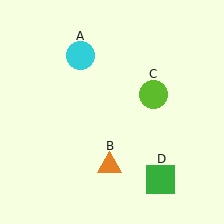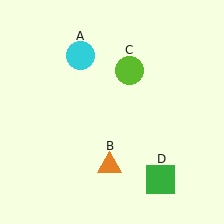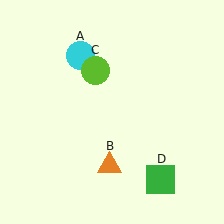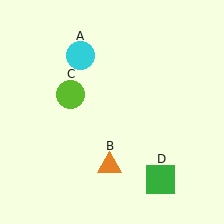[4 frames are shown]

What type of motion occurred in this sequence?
The lime circle (object C) rotated counterclockwise around the center of the scene.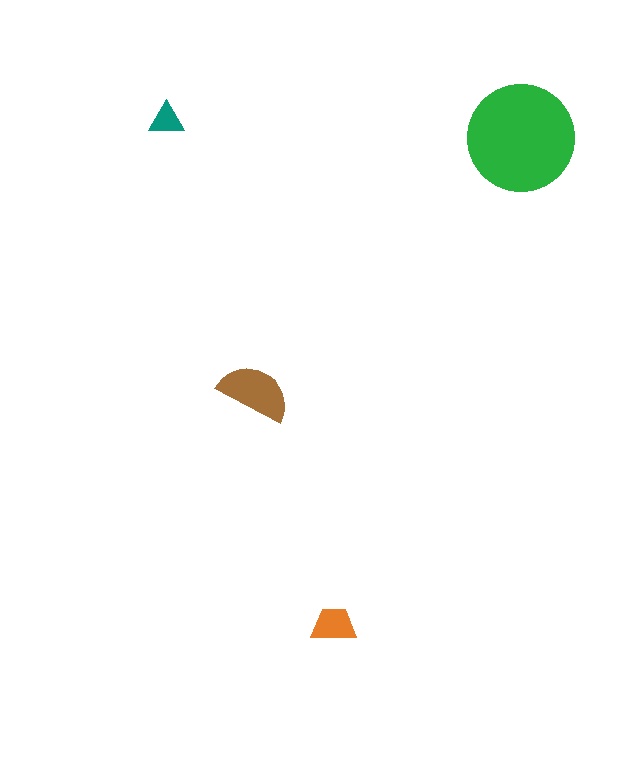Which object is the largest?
The green circle.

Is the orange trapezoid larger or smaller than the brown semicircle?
Smaller.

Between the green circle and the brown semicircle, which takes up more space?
The green circle.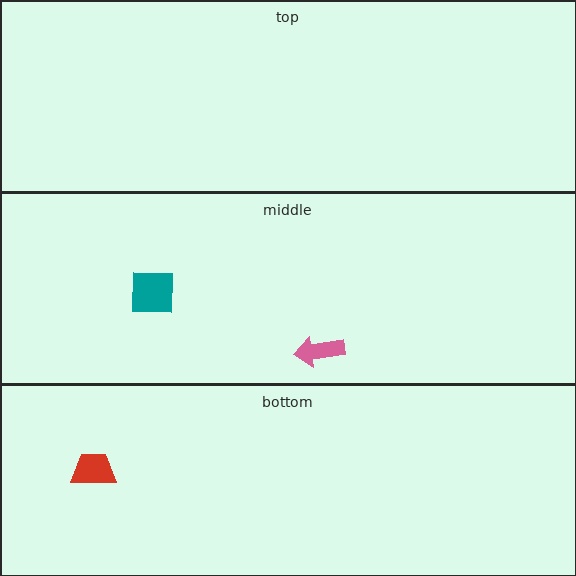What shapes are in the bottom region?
The red trapezoid.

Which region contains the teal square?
The middle region.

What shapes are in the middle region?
The pink arrow, the teal square.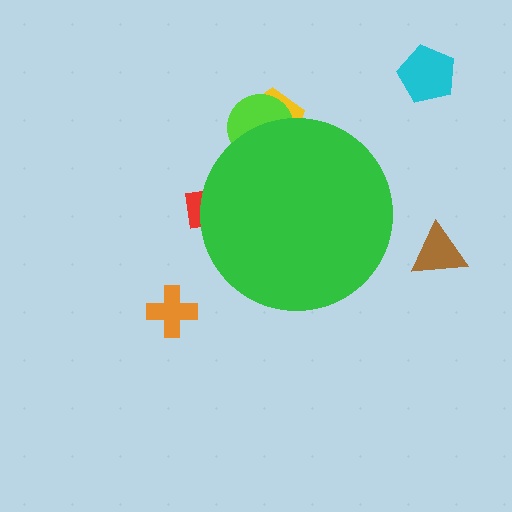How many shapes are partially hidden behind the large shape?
3 shapes are partially hidden.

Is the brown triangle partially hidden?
No, the brown triangle is fully visible.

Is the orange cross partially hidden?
No, the orange cross is fully visible.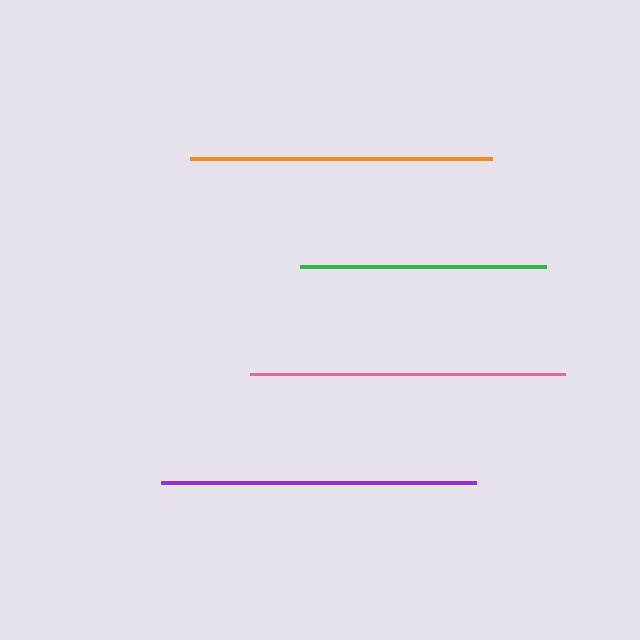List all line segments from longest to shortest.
From longest to shortest: purple, pink, orange, green.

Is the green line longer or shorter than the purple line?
The purple line is longer than the green line.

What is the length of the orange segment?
The orange segment is approximately 302 pixels long.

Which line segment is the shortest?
The green line is the shortest at approximately 246 pixels.